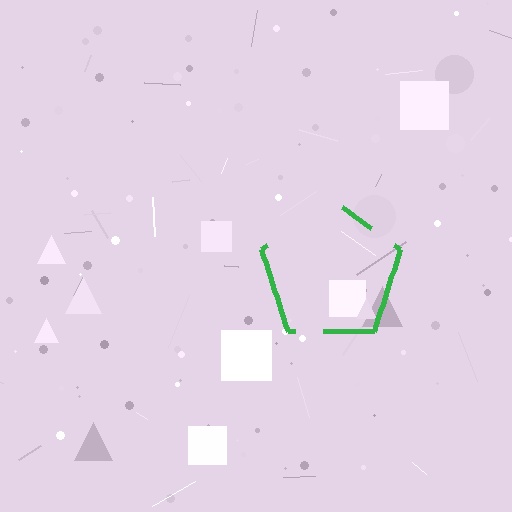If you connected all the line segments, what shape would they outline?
They would outline a pentagon.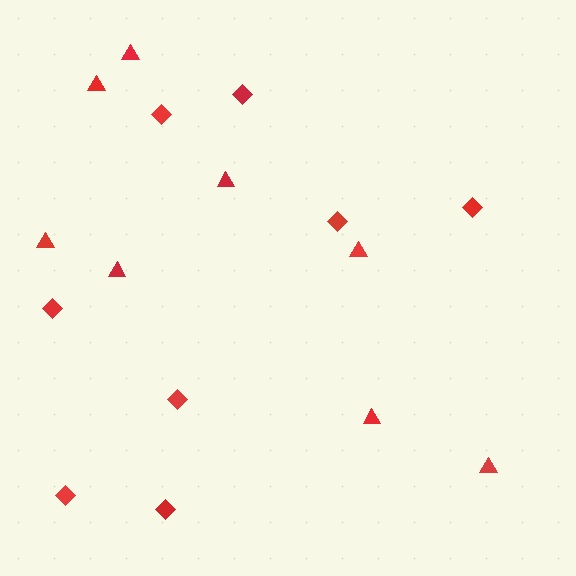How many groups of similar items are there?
There are 2 groups: one group of diamonds (8) and one group of triangles (8).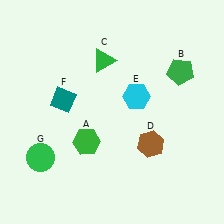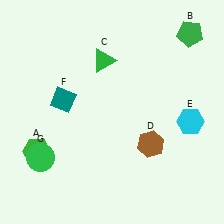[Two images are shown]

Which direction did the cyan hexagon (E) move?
The cyan hexagon (E) moved right.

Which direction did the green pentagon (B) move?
The green pentagon (B) moved up.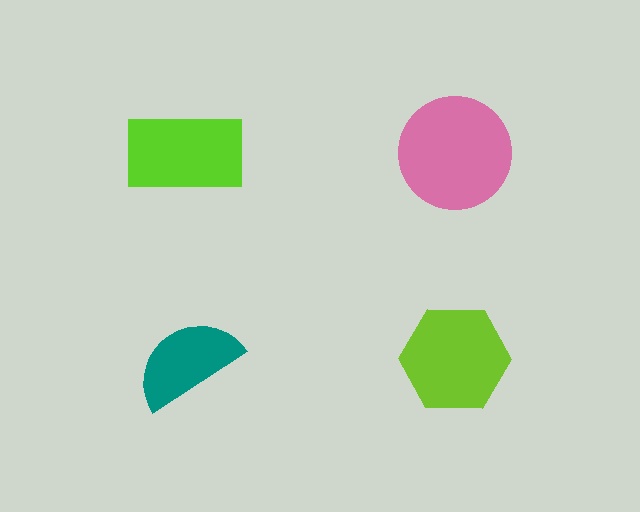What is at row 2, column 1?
A teal semicircle.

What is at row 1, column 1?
A lime rectangle.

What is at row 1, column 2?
A pink circle.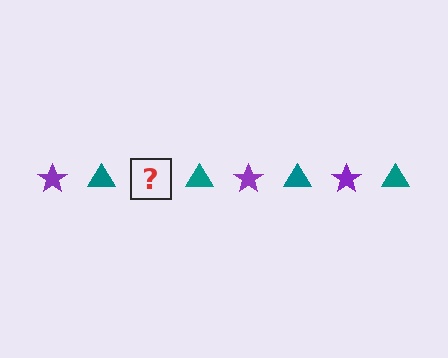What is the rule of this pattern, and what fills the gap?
The rule is that the pattern alternates between purple star and teal triangle. The gap should be filled with a purple star.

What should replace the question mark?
The question mark should be replaced with a purple star.